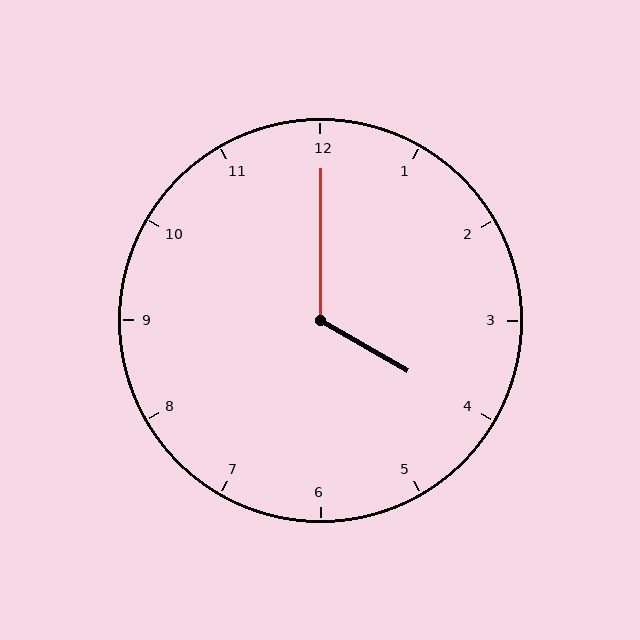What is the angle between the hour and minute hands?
Approximately 120 degrees.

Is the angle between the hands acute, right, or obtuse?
It is obtuse.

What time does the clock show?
4:00.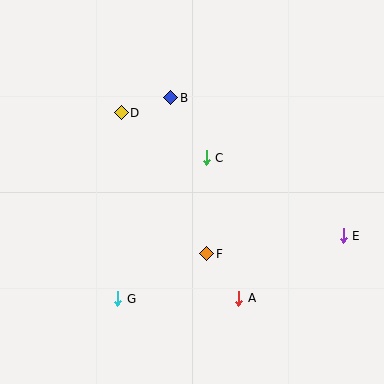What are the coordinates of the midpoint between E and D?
The midpoint between E and D is at (232, 174).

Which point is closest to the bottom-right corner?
Point E is closest to the bottom-right corner.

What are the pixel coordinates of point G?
Point G is at (118, 299).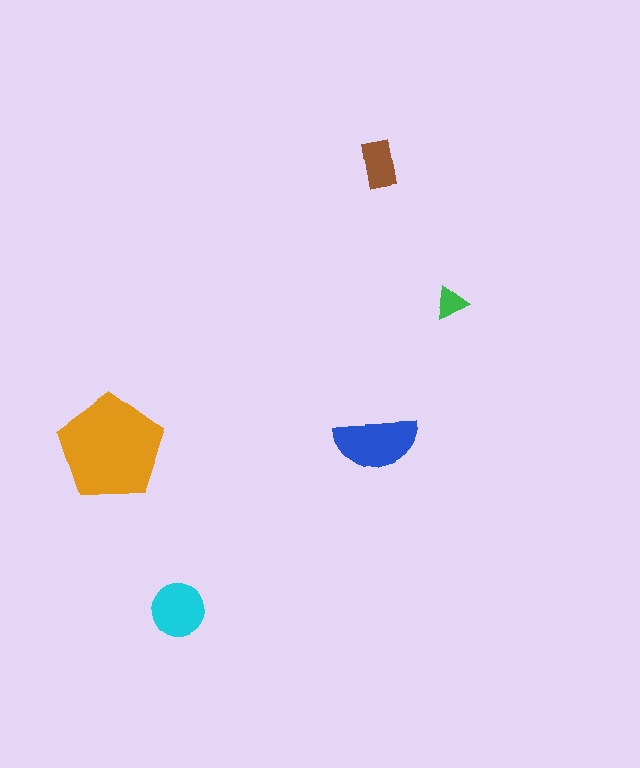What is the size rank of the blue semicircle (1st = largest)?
2nd.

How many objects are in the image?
There are 5 objects in the image.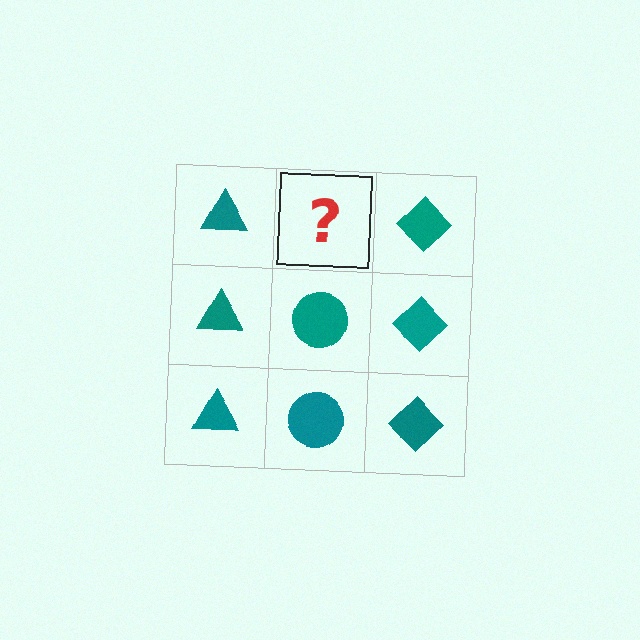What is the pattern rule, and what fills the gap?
The rule is that each column has a consistent shape. The gap should be filled with a teal circle.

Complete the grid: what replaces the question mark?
The question mark should be replaced with a teal circle.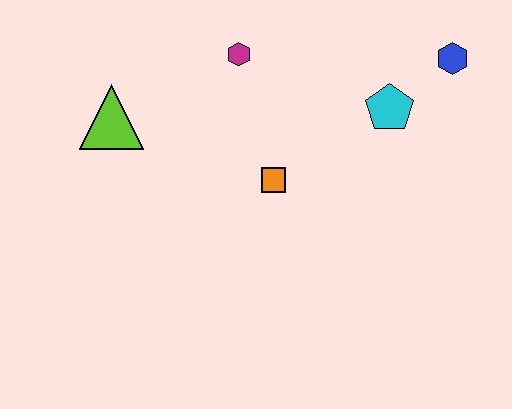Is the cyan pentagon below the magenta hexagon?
Yes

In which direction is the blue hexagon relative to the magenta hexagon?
The blue hexagon is to the right of the magenta hexagon.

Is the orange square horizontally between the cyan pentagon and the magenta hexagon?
Yes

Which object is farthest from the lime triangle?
The blue hexagon is farthest from the lime triangle.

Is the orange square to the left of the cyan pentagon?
Yes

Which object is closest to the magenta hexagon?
The orange square is closest to the magenta hexagon.